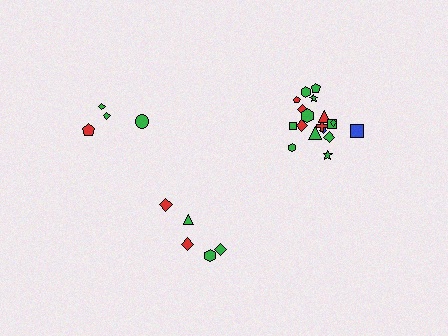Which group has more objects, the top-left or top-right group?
The top-right group.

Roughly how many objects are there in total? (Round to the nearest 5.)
Roughly 25 objects in total.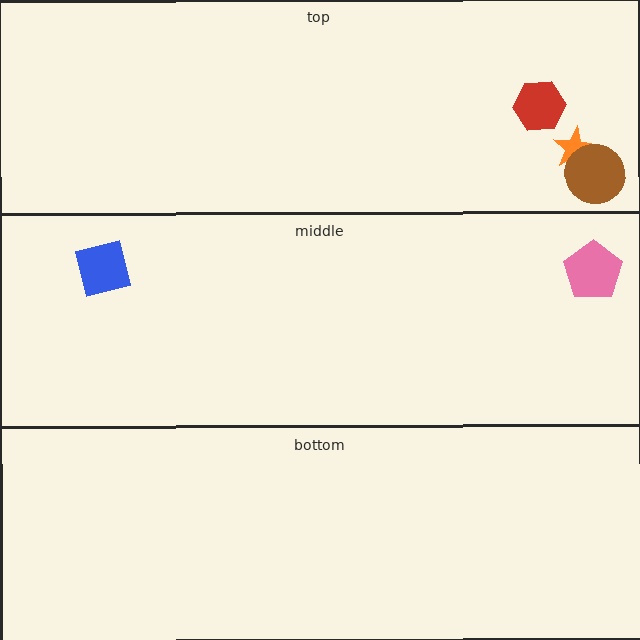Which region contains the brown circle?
The top region.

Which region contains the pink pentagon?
The middle region.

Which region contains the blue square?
The middle region.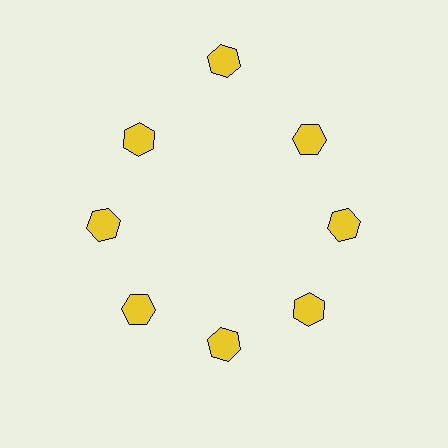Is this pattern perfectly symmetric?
No. The 8 yellow hexagons are arranged in a ring, but one element near the 12 o'clock position is pushed outward from the center, breaking the 8-fold rotational symmetry.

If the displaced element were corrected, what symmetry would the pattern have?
It would have 8-fold rotational symmetry — the pattern would map onto itself every 45 degrees.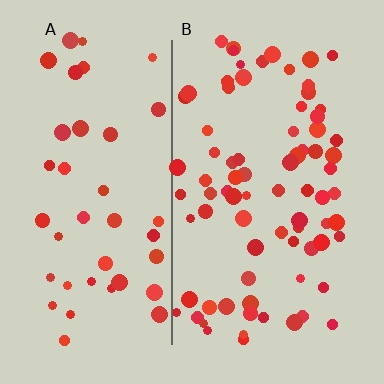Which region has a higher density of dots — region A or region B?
B (the right).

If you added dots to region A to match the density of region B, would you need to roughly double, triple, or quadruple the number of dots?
Approximately double.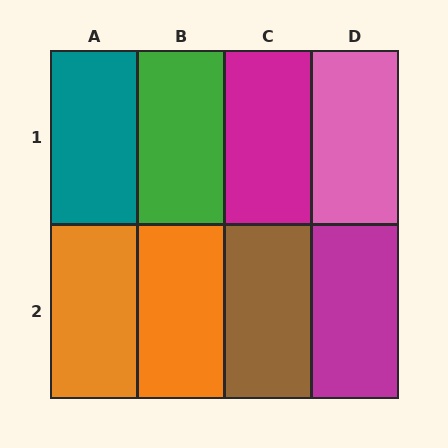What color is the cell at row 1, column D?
Pink.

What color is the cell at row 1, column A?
Teal.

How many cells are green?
1 cell is green.